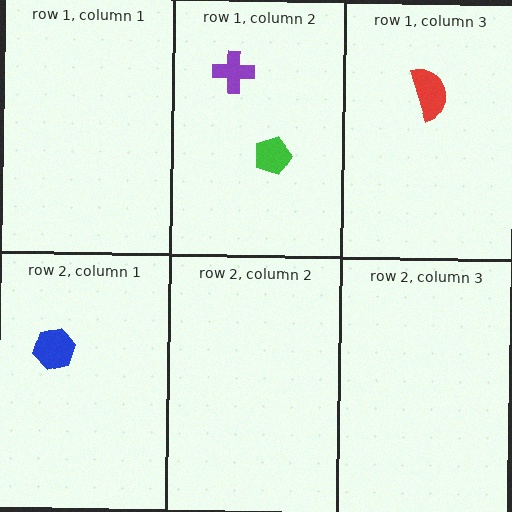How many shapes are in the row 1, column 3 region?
1.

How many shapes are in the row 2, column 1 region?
1.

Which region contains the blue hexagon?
The row 2, column 1 region.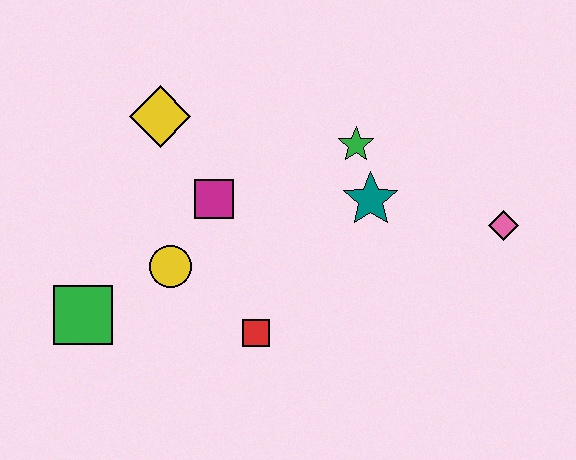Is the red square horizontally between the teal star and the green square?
Yes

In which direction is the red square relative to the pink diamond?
The red square is to the left of the pink diamond.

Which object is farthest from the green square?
The pink diamond is farthest from the green square.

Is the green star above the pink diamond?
Yes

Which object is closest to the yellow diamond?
The magenta square is closest to the yellow diamond.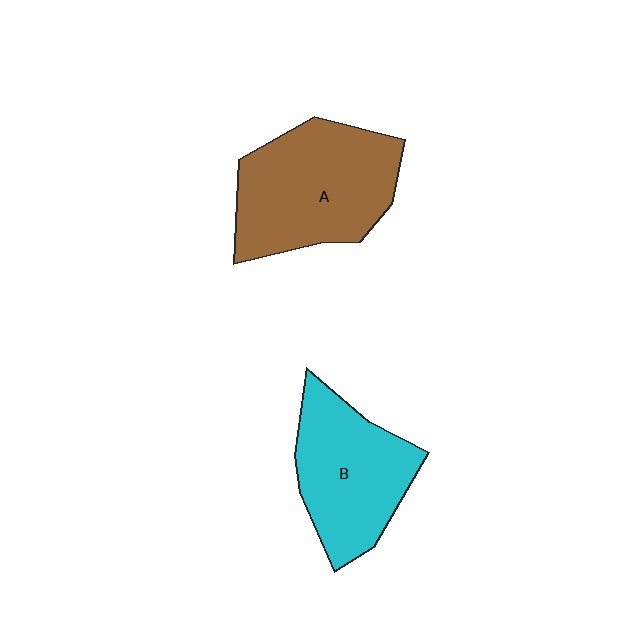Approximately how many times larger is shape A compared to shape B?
Approximately 1.2 times.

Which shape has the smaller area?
Shape B (cyan).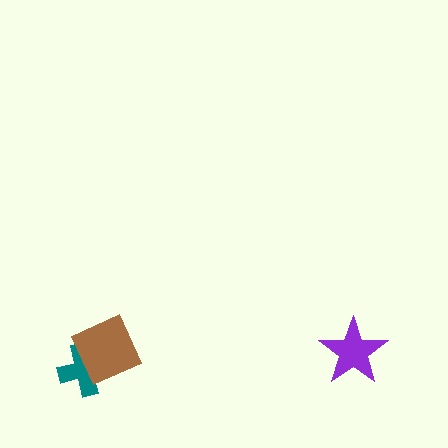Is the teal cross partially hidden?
Yes, it is partially covered by another shape.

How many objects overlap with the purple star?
0 objects overlap with the purple star.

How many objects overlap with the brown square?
1 object overlaps with the brown square.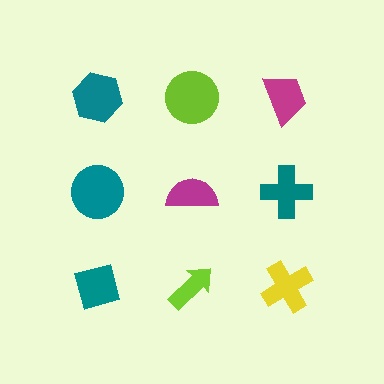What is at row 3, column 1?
A teal diamond.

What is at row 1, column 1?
A teal hexagon.